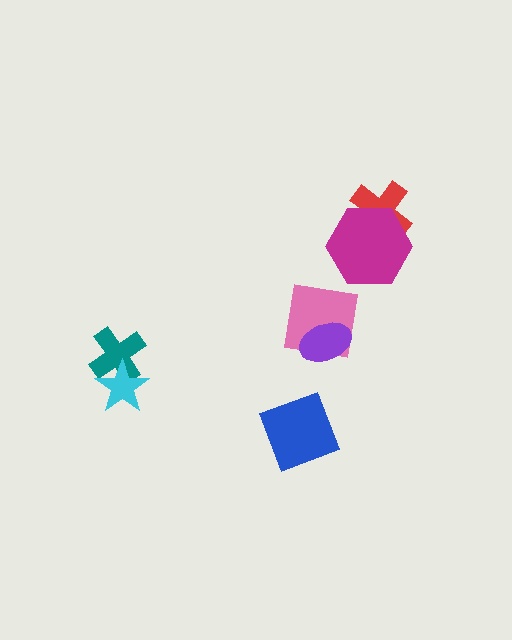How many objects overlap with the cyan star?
1 object overlaps with the cyan star.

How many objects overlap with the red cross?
1 object overlaps with the red cross.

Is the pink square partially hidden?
Yes, it is partially covered by another shape.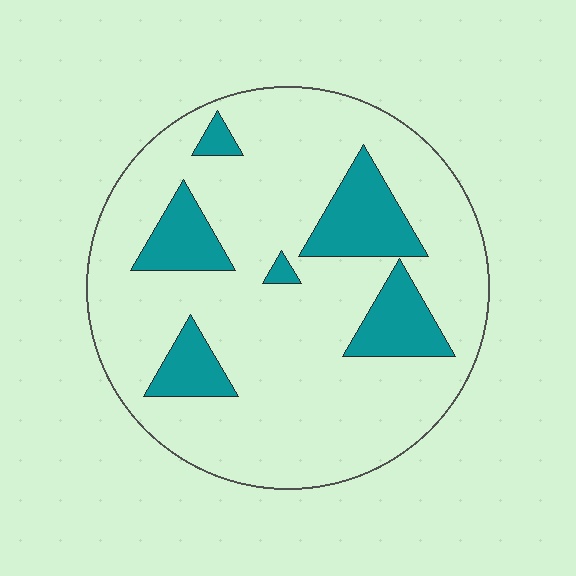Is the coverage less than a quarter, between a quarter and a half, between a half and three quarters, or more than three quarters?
Less than a quarter.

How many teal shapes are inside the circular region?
6.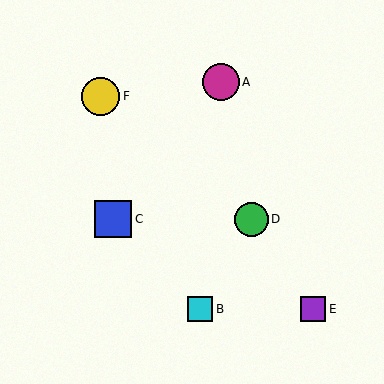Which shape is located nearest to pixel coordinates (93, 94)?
The yellow circle (labeled F) at (101, 96) is nearest to that location.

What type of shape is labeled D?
Shape D is a green circle.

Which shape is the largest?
The yellow circle (labeled F) is the largest.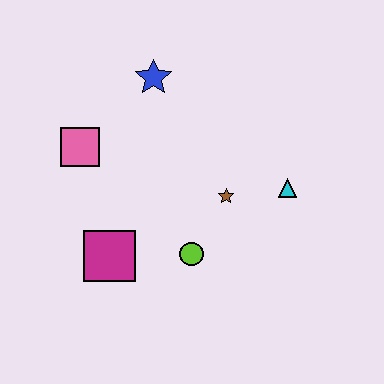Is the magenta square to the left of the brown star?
Yes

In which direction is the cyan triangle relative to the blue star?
The cyan triangle is to the right of the blue star.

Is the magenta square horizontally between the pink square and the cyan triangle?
Yes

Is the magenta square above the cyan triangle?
No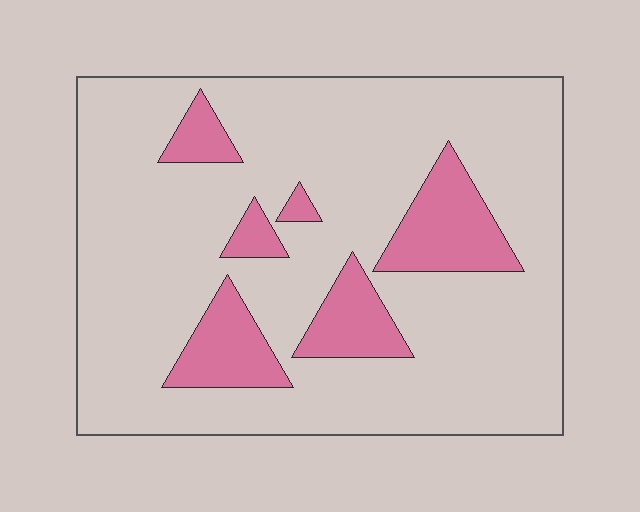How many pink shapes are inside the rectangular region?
6.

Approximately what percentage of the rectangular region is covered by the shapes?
Approximately 20%.